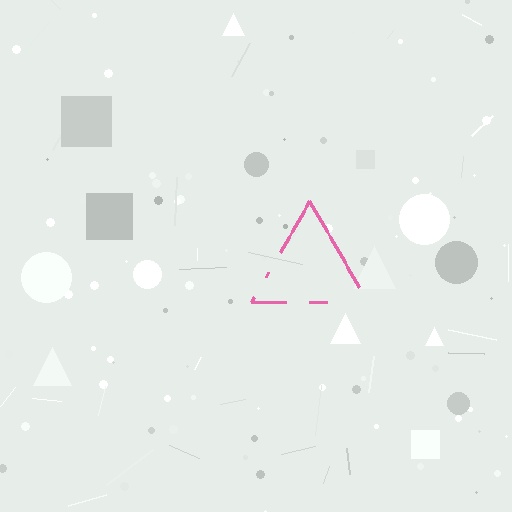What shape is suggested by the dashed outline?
The dashed outline suggests a triangle.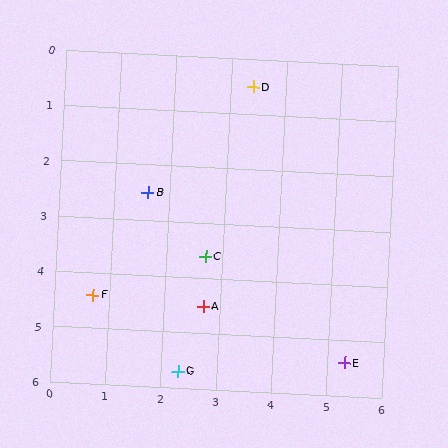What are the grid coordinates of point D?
Point D is at approximately (3.4, 0.5).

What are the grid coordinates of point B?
Point B is at approximately (1.6, 2.5).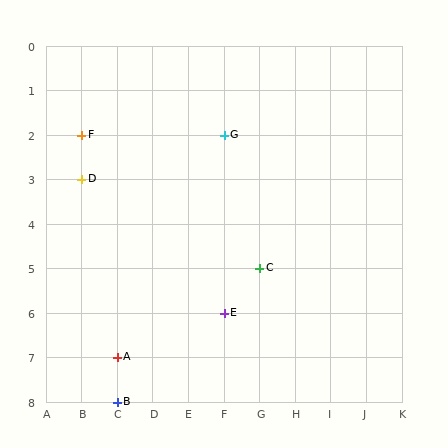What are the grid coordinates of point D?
Point D is at grid coordinates (B, 3).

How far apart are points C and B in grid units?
Points C and B are 4 columns and 3 rows apart (about 5.0 grid units diagonally).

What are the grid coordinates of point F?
Point F is at grid coordinates (B, 2).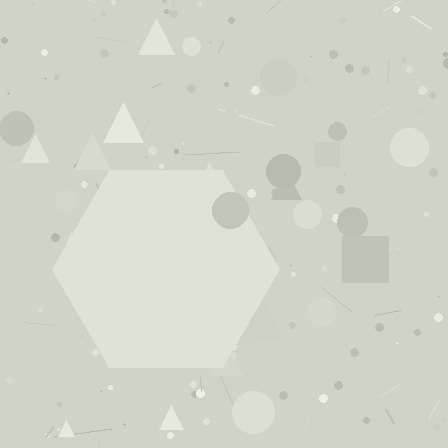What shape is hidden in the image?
A hexagon is hidden in the image.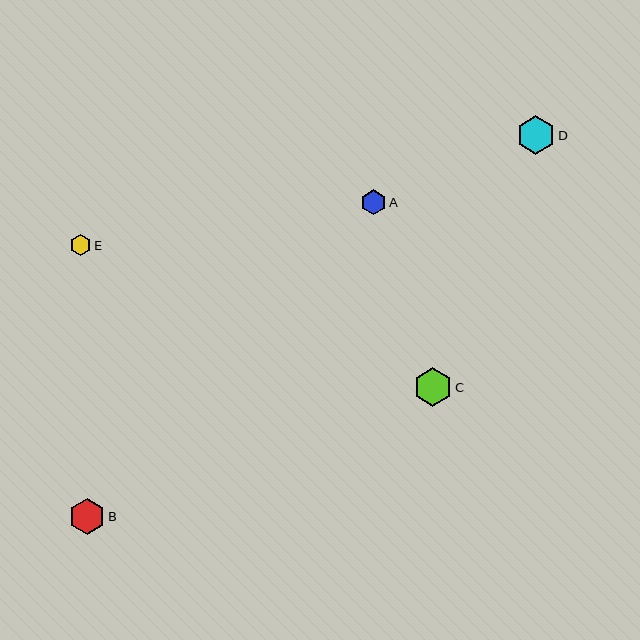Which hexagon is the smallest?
Hexagon E is the smallest with a size of approximately 21 pixels.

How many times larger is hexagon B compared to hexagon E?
Hexagon B is approximately 1.7 times the size of hexagon E.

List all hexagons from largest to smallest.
From largest to smallest: C, D, B, A, E.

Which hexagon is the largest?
Hexagon C is the largest with a size of approximately 39 pixels.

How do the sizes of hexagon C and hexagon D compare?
Hexagon C and hexagon D are approximately the same size.